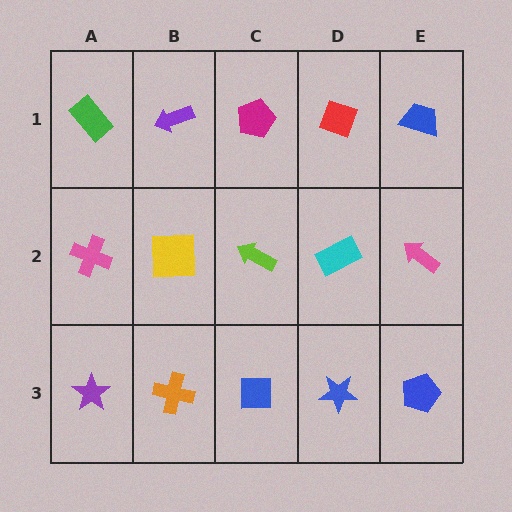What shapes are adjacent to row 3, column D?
A cyan rectangle (row 2, column D), a blue square (row 3, column C), a blue pentagon (row 3, column E).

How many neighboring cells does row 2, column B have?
4.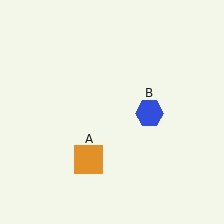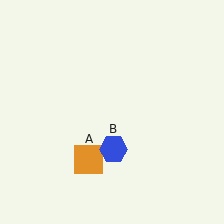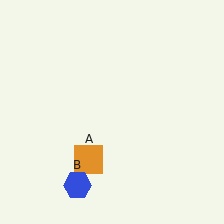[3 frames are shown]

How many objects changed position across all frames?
1 object changed position: blue hexagon (object B).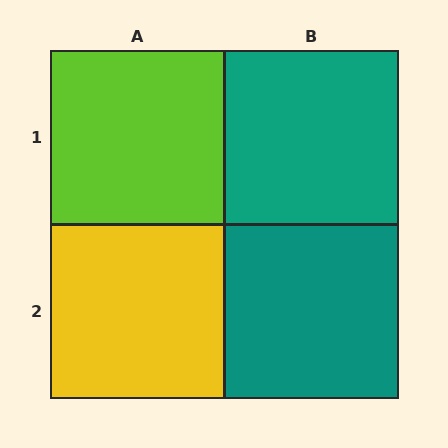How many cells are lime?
1 cell is lime.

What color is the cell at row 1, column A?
Lime.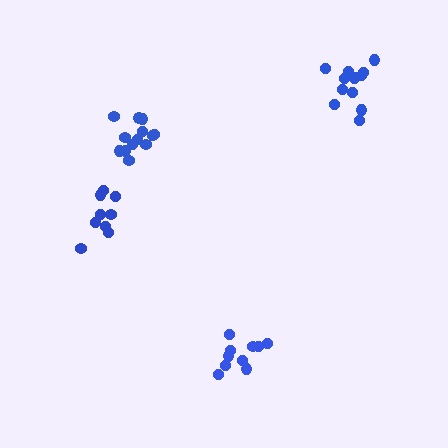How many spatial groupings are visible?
There are 4 spatial groupings.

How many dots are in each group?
Group 1: 10 dots, Group 2: 13 dots, Group 3: 9 dots, Group 4: 12 dots (44 total).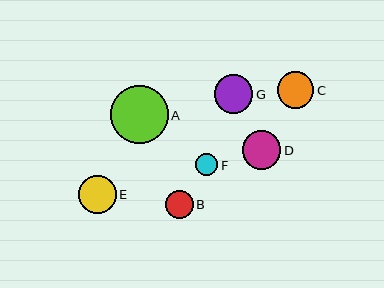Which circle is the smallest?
Circle F is the smallest with a size of approximately 22 pixels.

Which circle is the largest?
Circle A is the largest with a size of approximately 58 pixels.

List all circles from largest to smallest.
From largest to smallest: A, D, G, E, C, B, F.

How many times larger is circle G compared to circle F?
Circle G is approximately 1.7 times the size of circle F.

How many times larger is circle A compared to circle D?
Circle A is approximately 1.5 times the size of circle D.